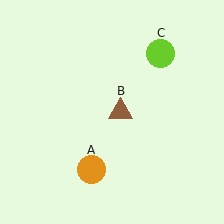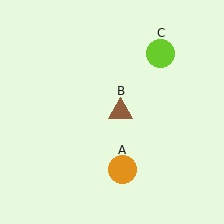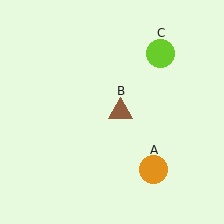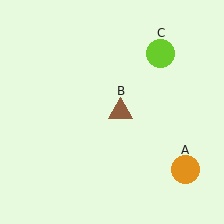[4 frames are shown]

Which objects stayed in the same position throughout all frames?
Brown triangle (object B) and lime circle (object C) remained stationary.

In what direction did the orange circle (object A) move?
The orange circle (object A) moved right.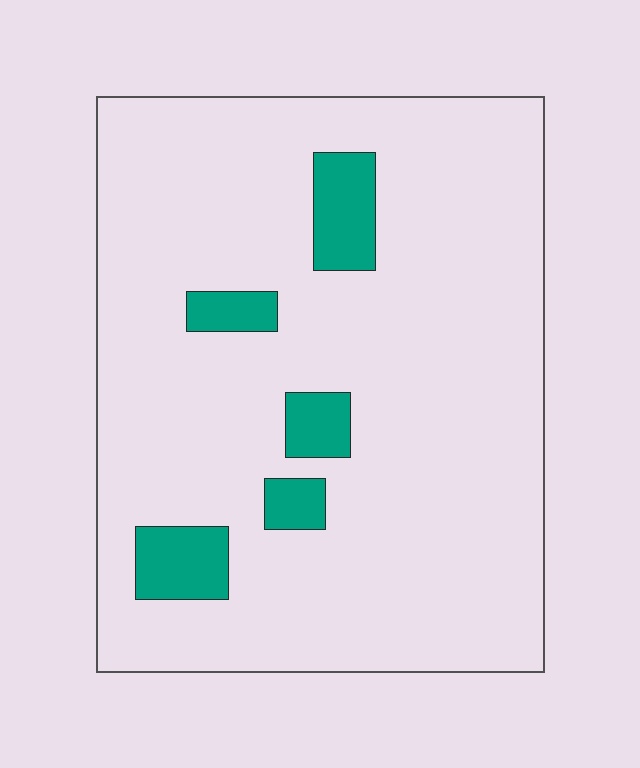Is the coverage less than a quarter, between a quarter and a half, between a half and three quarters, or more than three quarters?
Less than a quarter.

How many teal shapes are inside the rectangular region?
5.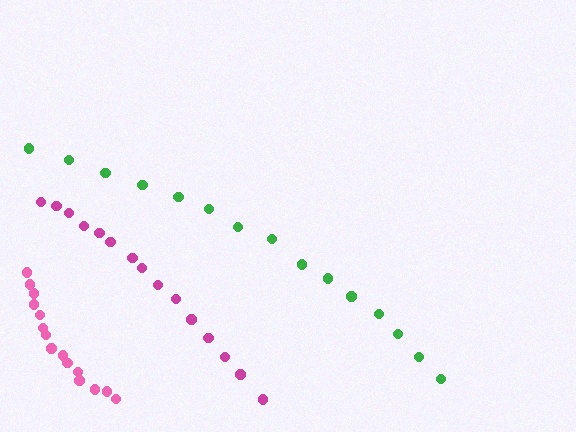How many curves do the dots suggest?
There are 3 distinct paths.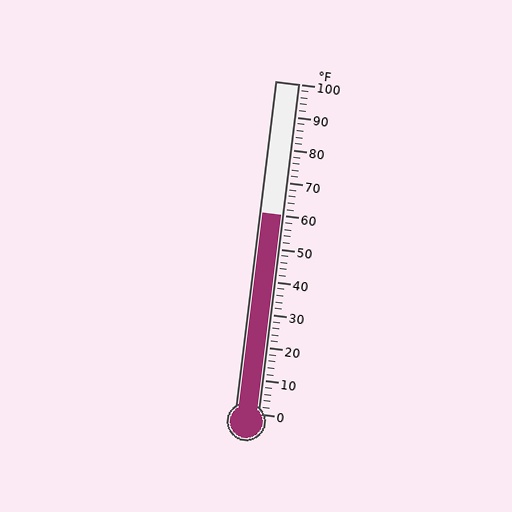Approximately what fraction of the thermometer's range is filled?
The thermometer is filled to approximately 60% of its range.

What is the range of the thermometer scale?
The thermometer scale ranges from 0°F to 100°F.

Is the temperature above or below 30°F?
The temperature is above 30°F.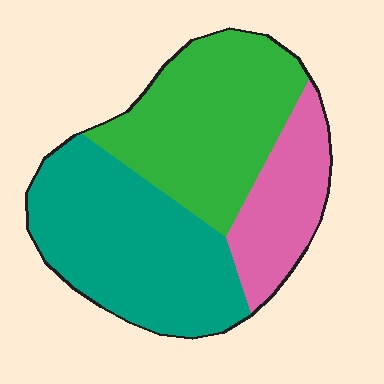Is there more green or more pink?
Green.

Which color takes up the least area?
Pink, at roughly 20%.